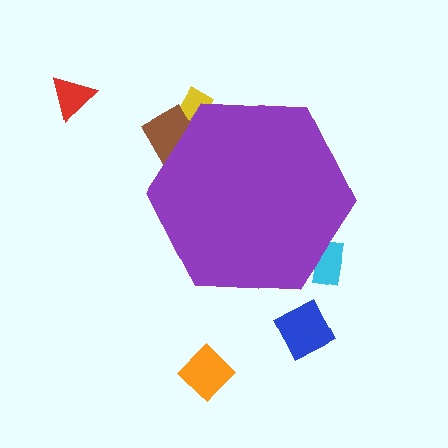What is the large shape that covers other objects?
A purple hexagon.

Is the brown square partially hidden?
Yes, the brown square is partially hidden behind the purple hexagon.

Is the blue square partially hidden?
No, the blue square is fully visible.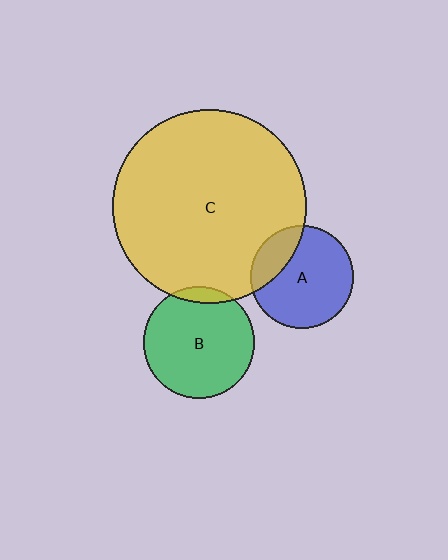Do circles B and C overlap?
Yes.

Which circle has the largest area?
Circle C (yellow).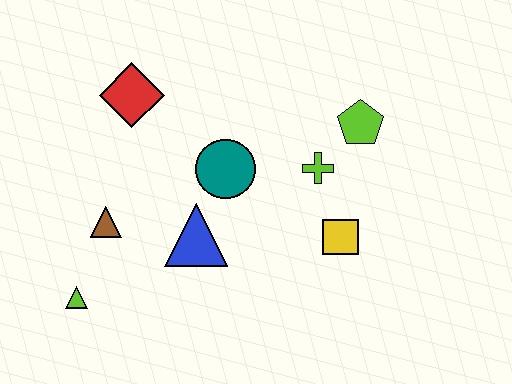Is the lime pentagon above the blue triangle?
Yes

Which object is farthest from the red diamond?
The yellow square is farthest from the red diamond.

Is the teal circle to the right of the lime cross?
No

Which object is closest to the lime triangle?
The brown triangle is closest to the lime triangle.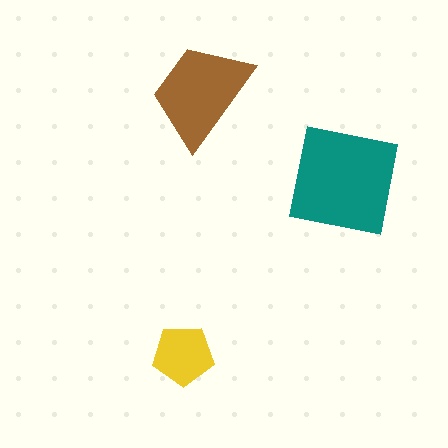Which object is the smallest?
The yellow pentagon.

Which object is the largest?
The teal square.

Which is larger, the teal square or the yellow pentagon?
The teal square.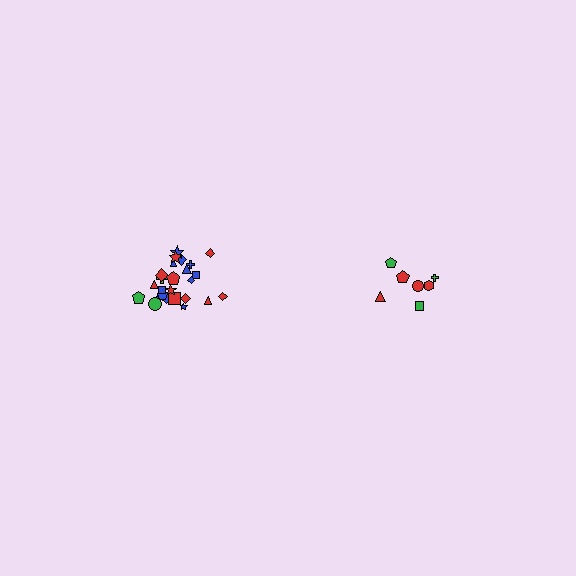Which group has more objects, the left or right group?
The left group.